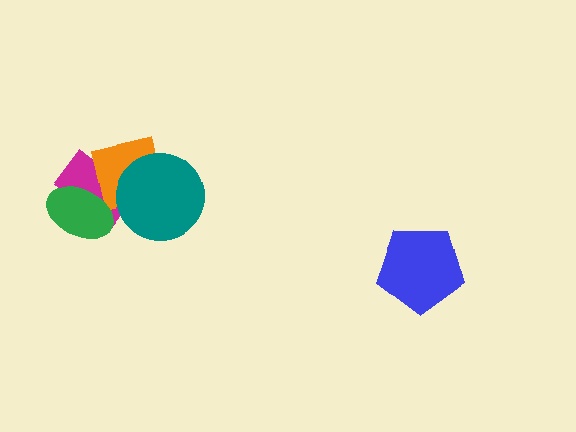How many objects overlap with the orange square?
2 objects overlap with the orange square.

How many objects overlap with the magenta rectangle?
3 objects overlap with the magenta rectangle.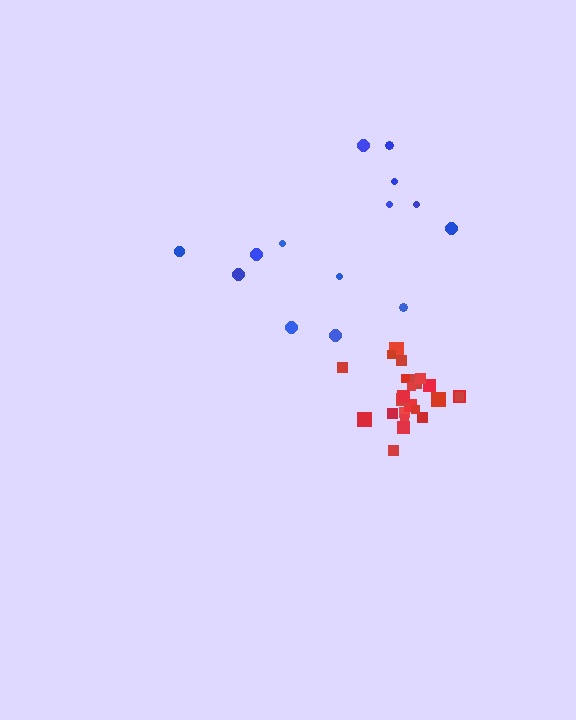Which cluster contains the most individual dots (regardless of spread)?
Red (23).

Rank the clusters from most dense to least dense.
red, blue.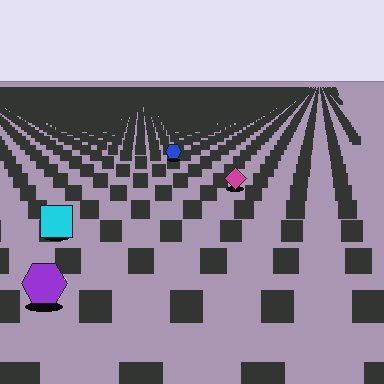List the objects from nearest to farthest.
From nearest to farthest: the purple hexagon, the cyan square, the magenta diamond, the blue hexagon.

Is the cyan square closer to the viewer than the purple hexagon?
No. The purple hexagon is closer — you can tell from the texture gradient: the ground texture is coarser near it.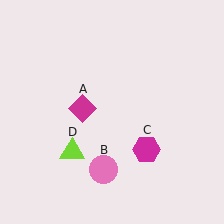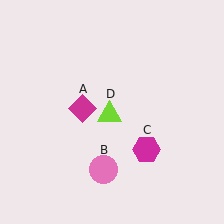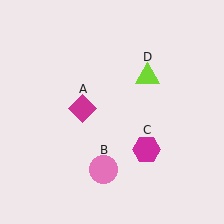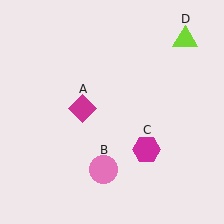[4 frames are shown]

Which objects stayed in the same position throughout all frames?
Magenta diamond (object A) and pink circle (object B) and magenta hexagon (object C) remained stationary.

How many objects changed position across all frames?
1 object changed position: lime triangle (object D).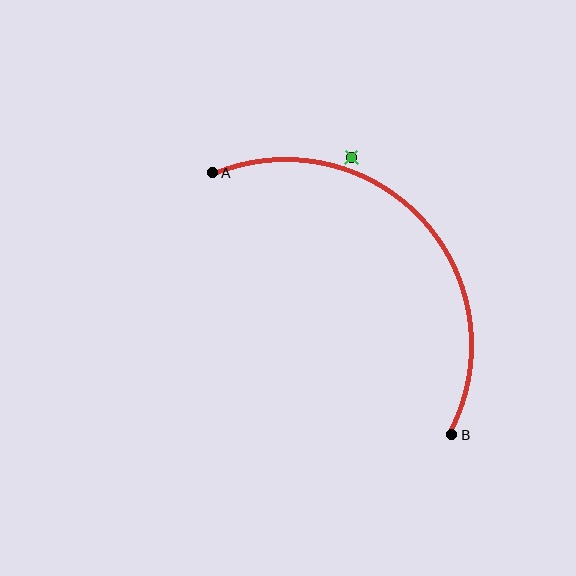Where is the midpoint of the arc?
The arc midpoint is the point on the curve farthest from the straight line joining A and B. It sits above and to the right of that line.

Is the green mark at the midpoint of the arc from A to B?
No — the green mark does not lie on the arc at all. It sits slightly outside the curve.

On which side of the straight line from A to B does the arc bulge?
The arc bulges above and to the right of the straight line connecting A and B.